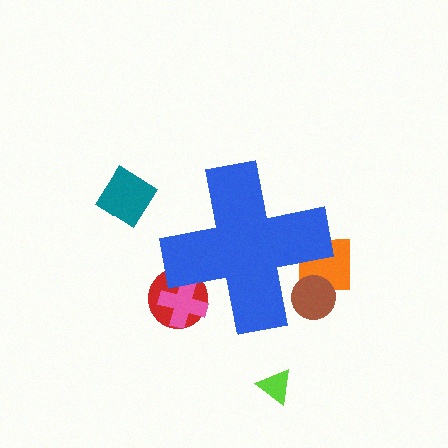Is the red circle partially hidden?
Yes, the red circle is partially hidden behind the blue cross.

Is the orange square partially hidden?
Yes, the orange square is partially hidden behind the blue cross.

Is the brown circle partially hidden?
Yes, the brown circle is partially hidden behind the blue cross.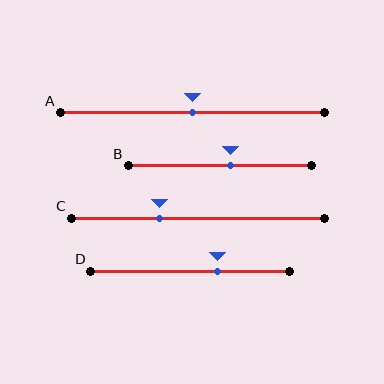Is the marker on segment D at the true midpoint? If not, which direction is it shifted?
No, the marker on segment D is shifted to the right by about 14% of the segment length.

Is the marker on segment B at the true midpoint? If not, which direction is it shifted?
No, the marker on segment B is shifted to the right by about 6% of the segment length.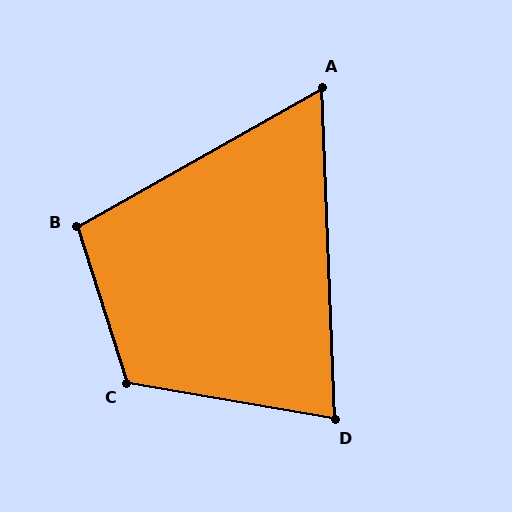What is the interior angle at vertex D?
Approximately 78 degrees (acute).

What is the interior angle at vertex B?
Approximately 102 degrees (obtuse).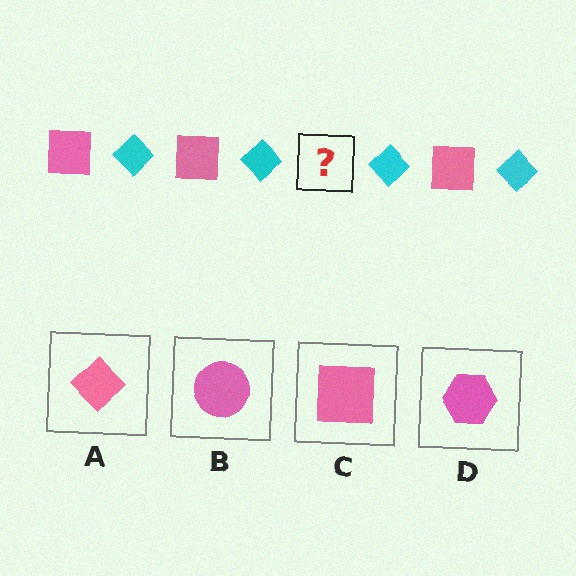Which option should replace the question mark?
Option C.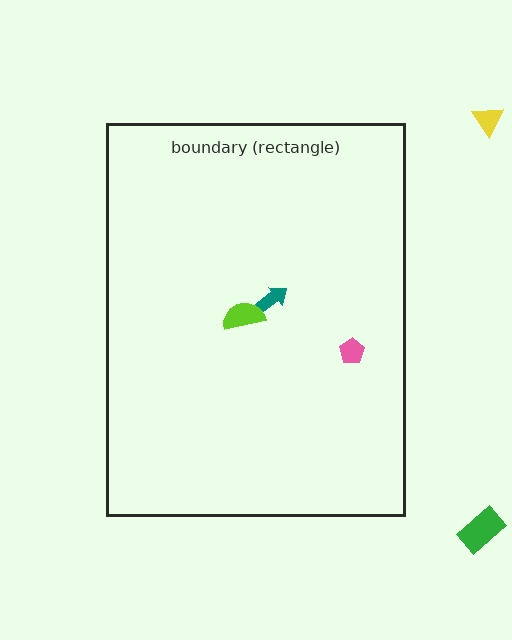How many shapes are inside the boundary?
3 inside, 2 outside.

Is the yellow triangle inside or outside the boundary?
Outside.